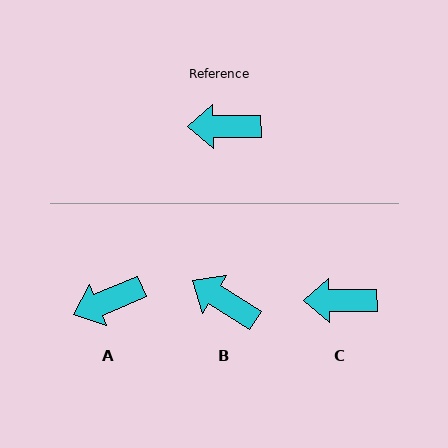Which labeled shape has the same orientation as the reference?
C.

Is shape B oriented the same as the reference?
No, it is off by about 33 degrees.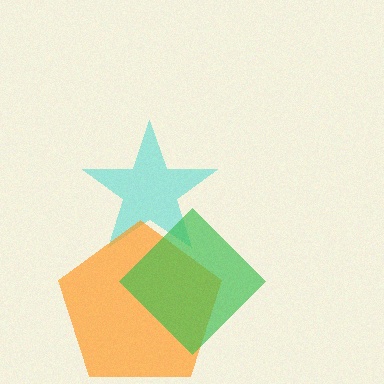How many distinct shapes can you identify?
There are 3 distinct shapes: a cyan star, an orange pentagon, a green diamond.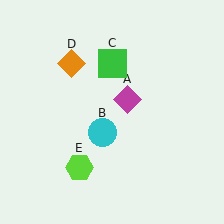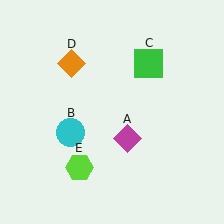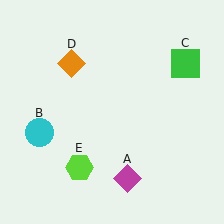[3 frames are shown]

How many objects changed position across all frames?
3 objects changed position: magenta diamond (object A), cyan circle (object B), green square (object C).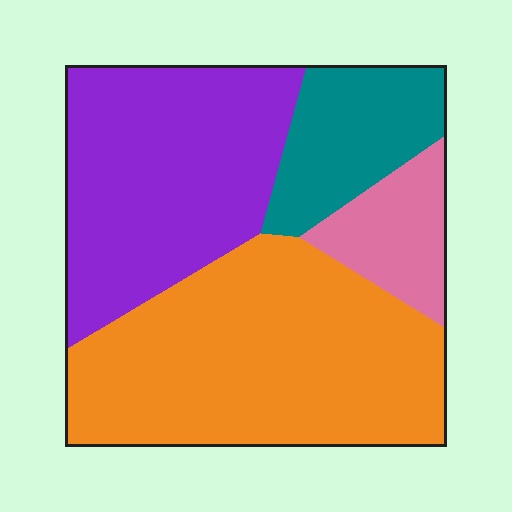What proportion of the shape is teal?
Teal takes up about one eighth (1/8) of the shape.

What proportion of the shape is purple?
Purple takes up about one third (1/3) of the shape.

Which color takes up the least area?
Pink, at roughly 10%.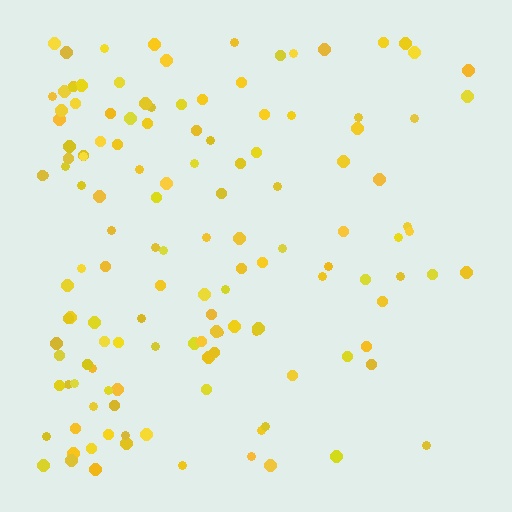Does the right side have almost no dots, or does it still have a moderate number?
Still a moderate number, just noticeably fewer than the left.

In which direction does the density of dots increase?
From right to left, with the left side densest.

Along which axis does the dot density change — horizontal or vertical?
Horizontal.